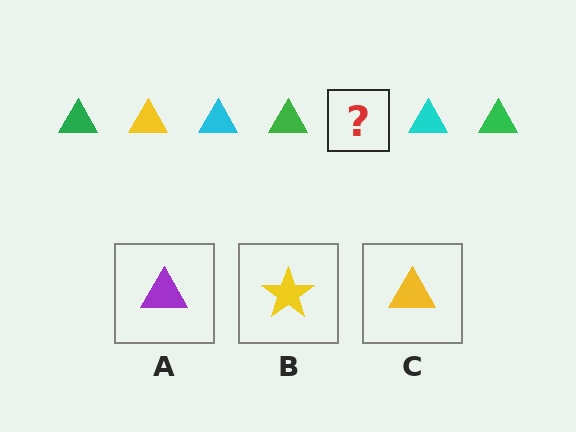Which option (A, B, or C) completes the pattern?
C.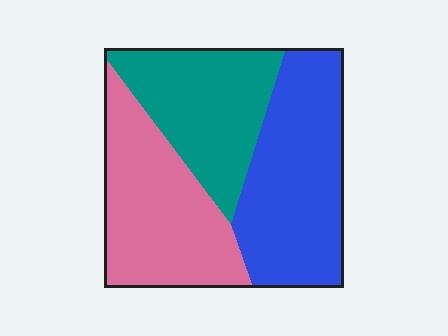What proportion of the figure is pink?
Pink takes up about one third (1/3) of the figure.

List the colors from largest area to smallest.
From largest to smallest: blue, pink, teal.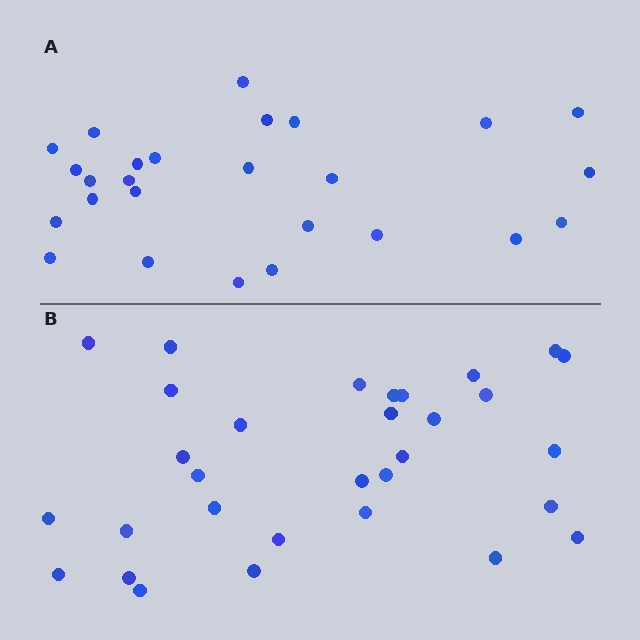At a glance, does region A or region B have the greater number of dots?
Region B (the bottom region) has more dots.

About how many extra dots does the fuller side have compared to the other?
Region B has about 5 more dots than region A.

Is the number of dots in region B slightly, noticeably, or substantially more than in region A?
Region B has only slightly more — the two regions are fairly close. The ratio is roughly 1.2 to 1.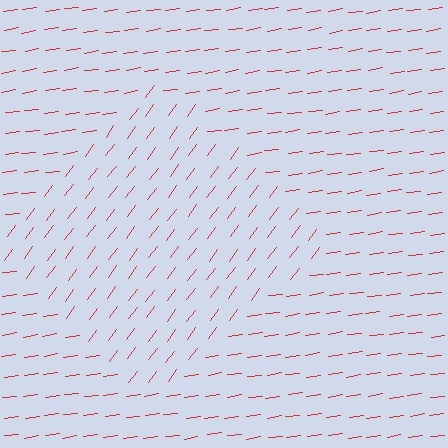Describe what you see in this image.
The image is filled with small red line segments. A diamond region in the image has lines oriented differently from the surrounding lines, creating a visible texture boundary.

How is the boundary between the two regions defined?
The boundary is defined purely by a change in line orientation (approximately 45 degrees difference). All lines are the same color and thickness.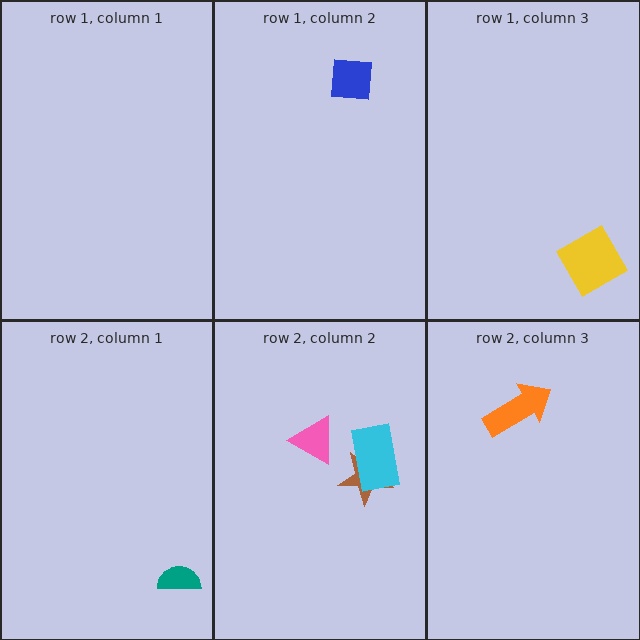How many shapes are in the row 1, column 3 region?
1.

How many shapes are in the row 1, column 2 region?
1.